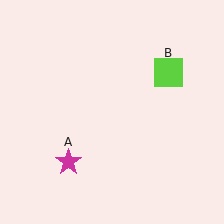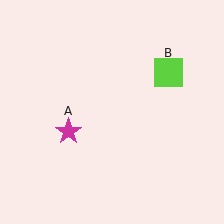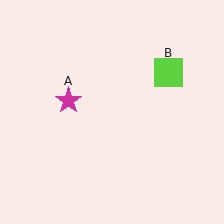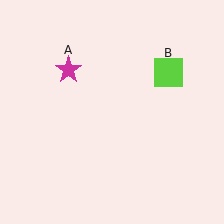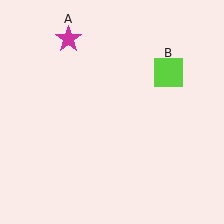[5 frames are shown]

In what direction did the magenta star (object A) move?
The magenta star (object A) moved up.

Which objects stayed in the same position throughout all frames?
Lime square (object B) remained stationary.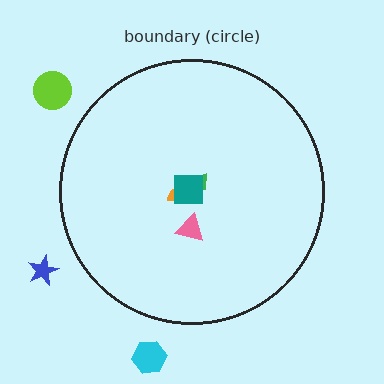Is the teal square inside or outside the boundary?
Inside.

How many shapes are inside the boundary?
4 inside, 3 outside.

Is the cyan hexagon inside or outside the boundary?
Outside.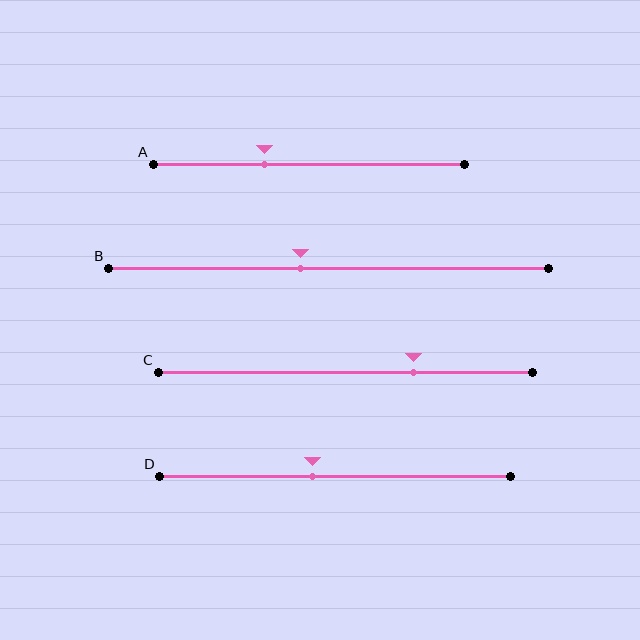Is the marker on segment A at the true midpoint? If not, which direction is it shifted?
No, the marker on segment A is shifted to the left by about 14% of the segment length.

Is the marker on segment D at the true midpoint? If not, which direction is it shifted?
No, the marker on segment D is shifted to the left by about 6% of the segment length.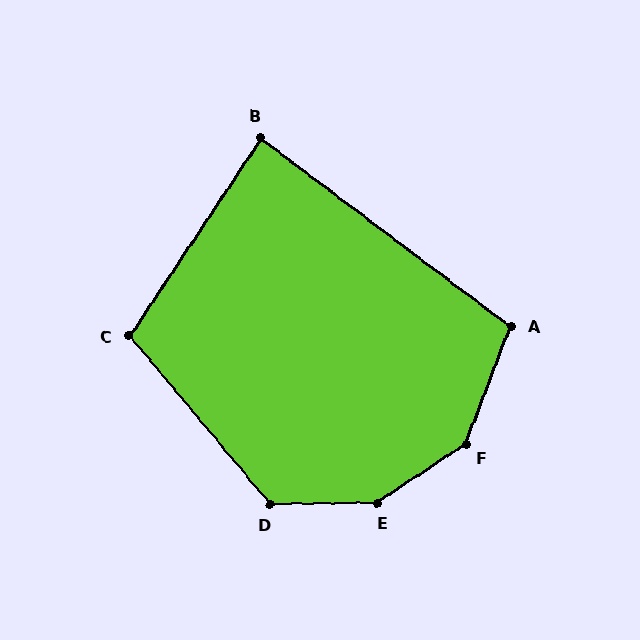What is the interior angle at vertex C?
Approximately 106 degrees (obtuse).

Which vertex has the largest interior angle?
E, at approximately 148 degrees.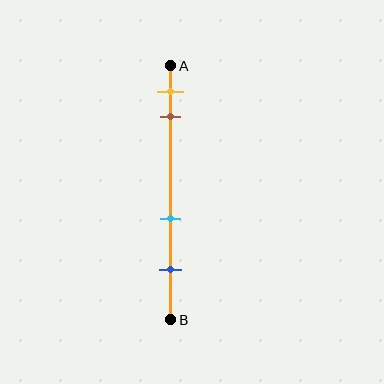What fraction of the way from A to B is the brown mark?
The brown mark is approximately 20% (0.2) of the way from A to B.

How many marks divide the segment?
There are 4 marks dividing the segment.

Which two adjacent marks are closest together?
The yellow and brown marks are the closest adjacent pair.